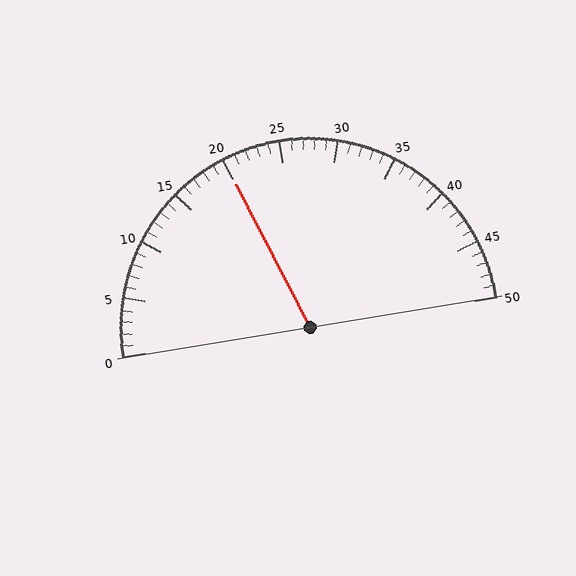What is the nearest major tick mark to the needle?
The nearest major tick mark is 20.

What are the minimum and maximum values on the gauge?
The gauge ranges from 0 to 50.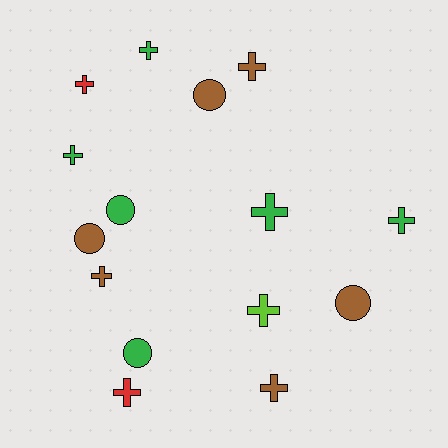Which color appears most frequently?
Brown, with 6 objects.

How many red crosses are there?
There are 2 red crosses.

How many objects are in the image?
There are 15 objects.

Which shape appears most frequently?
Cross, with 10 objects.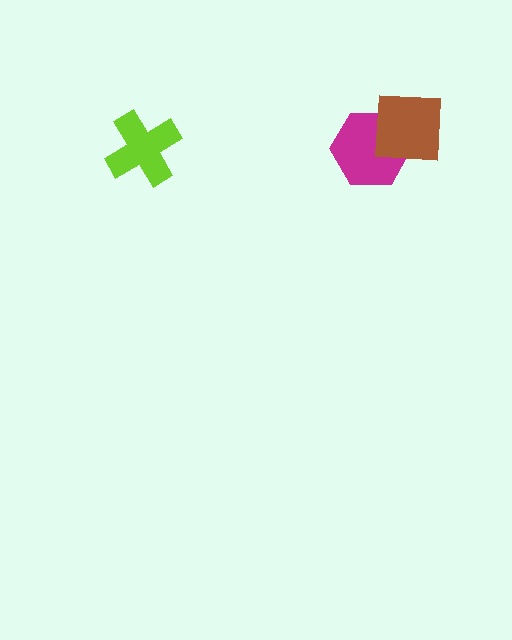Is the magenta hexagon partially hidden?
Yes, it is partially covered by another shape.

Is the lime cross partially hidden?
No, no other shape covers it.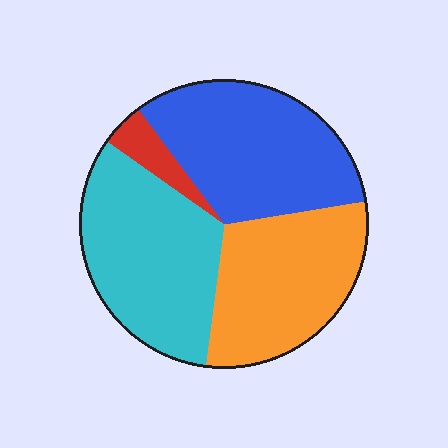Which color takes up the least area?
Red, at roughly 5%.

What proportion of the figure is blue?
Blue covers roughly 35% of the figure.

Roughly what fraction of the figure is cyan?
Cyan takes up about one third (1/3) of the figure.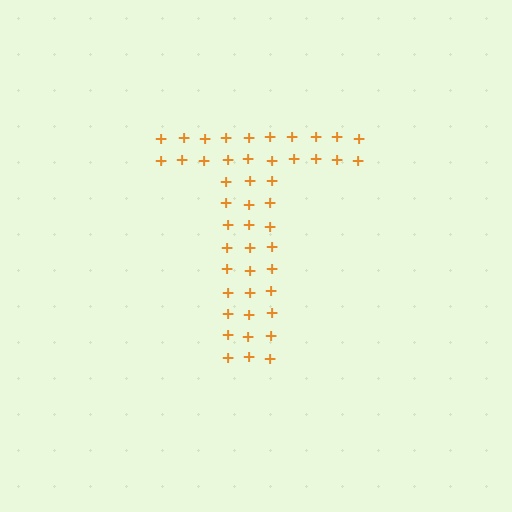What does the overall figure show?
The overall figure shows the letter T.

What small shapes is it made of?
It is made of small plus signs.